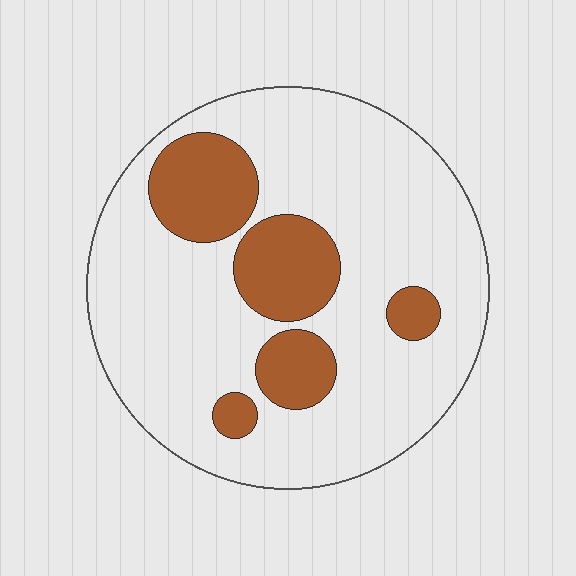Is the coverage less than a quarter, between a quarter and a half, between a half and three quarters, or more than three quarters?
Less than a quarter.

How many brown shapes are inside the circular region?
5.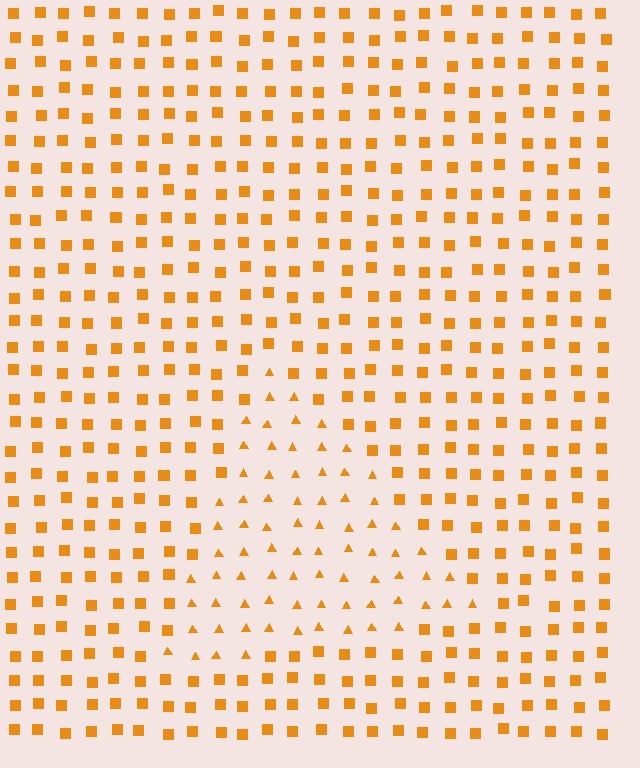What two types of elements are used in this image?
The image uses triangles inside the triangle region and squares outside it.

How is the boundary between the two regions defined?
The boundary is defined by a change in element shape: triangles inside vs. squares outside. All elements share the same color and spacing.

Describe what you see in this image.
The image is filled with small orange elements arranged in a uniform grid. A triangle-shaped region contains triangles, while the surrounding area contains squares. The boundary is defined purely by the change in element shape.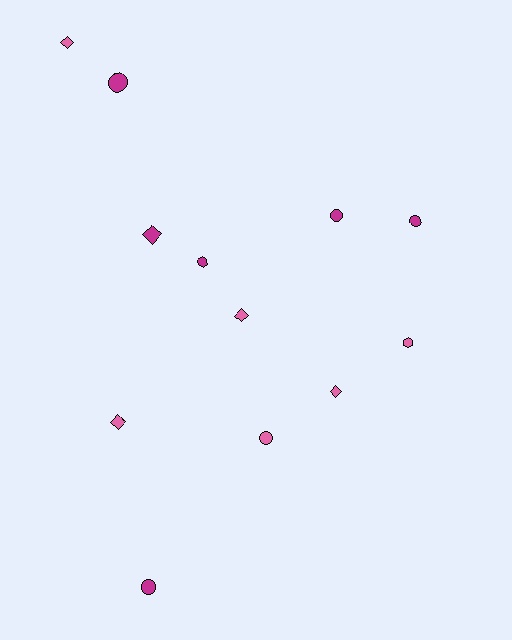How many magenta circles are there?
There are 4 magenta circles.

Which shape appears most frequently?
Diamond, with 5 objects.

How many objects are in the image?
There are 12 objects.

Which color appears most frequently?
Magenta, with 6 objects.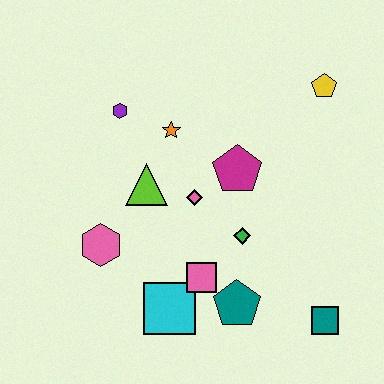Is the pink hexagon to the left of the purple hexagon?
Yes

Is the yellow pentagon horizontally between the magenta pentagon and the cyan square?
No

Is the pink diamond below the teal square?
No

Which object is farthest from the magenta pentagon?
The teal square is farthest from the magenta pentagon.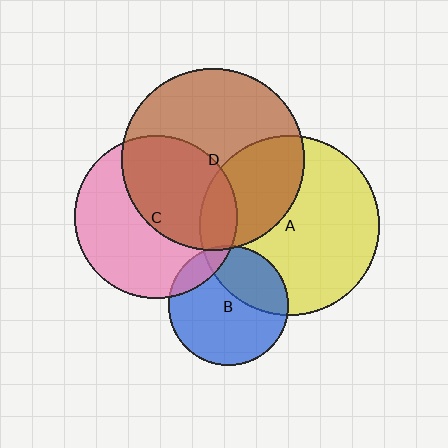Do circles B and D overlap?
Yes.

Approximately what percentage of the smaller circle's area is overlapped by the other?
Approximately 5%.